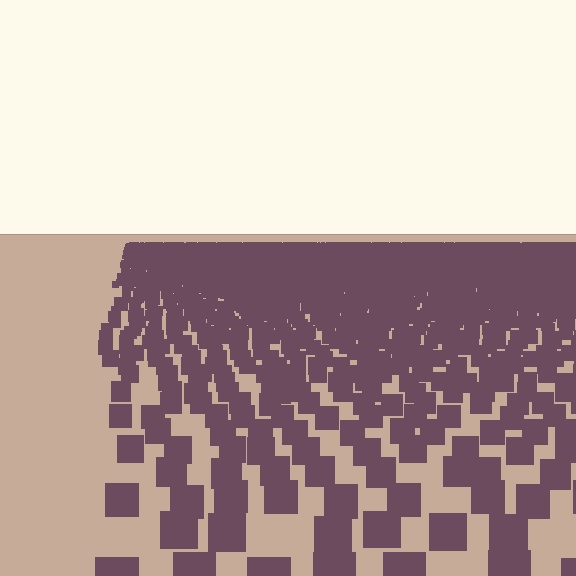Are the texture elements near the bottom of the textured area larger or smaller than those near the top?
Larger. Near the bottom, elements are closer to the viewer and appear at a bigger on-screen size.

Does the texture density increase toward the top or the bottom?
Density increases toward the top.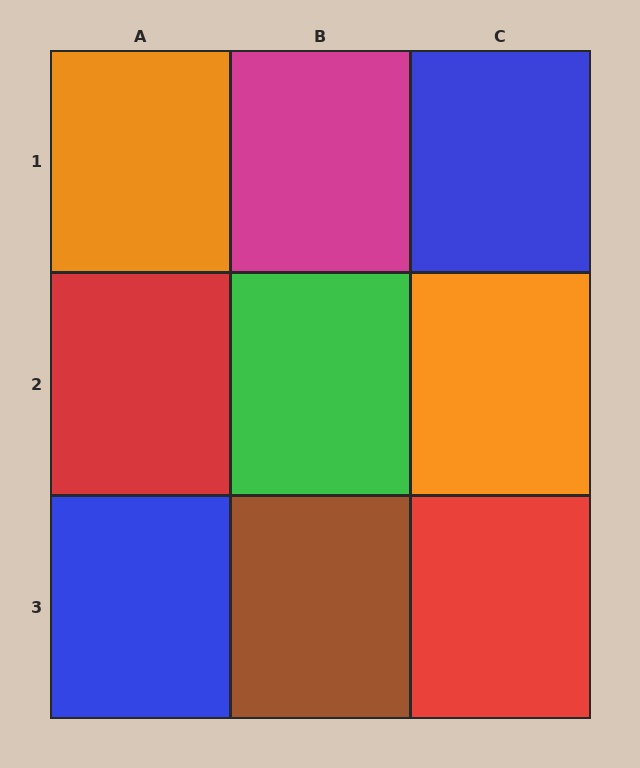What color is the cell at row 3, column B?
Brown.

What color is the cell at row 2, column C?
Orange.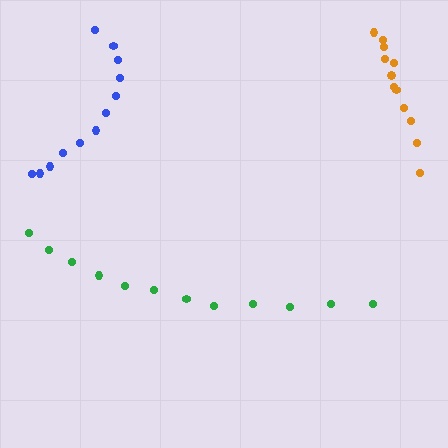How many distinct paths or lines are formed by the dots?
There are 3 distinct paths.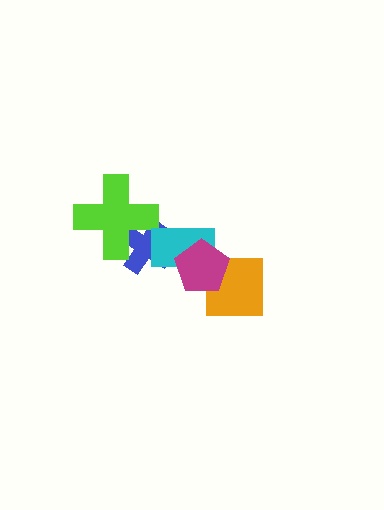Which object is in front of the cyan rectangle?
The magenta pentagon is in front of the cyan rectangle.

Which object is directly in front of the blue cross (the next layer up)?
The lime cross is directly in front of the blue cross.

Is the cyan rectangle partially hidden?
Yes, it is partially covered by another shape.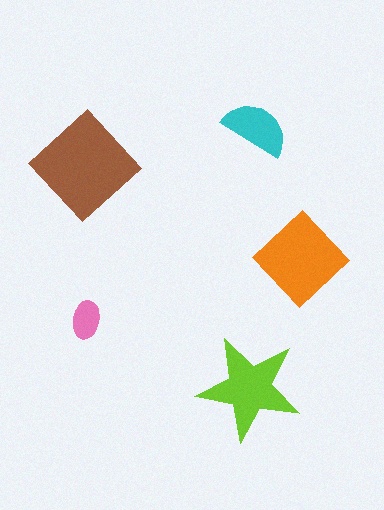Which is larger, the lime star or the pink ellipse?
The lime star.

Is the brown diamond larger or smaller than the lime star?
Larger.